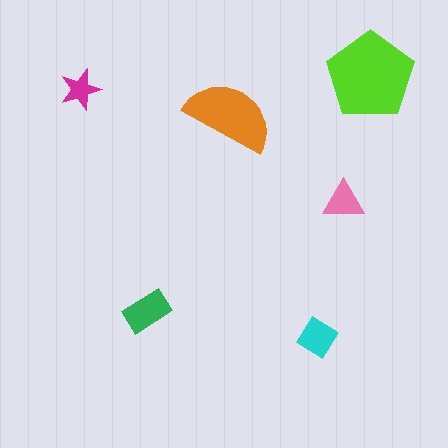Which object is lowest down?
The cyan diamond is bottommost.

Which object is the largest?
The lime pentagon.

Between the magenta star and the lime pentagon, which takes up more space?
The lime pentagon.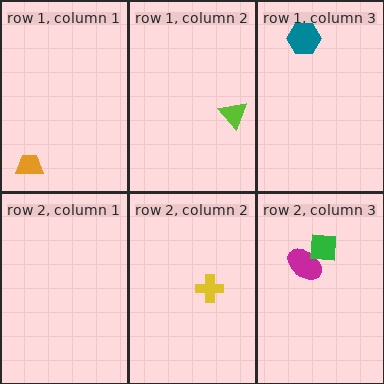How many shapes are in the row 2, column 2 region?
1.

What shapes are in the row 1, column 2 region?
The lime triangle.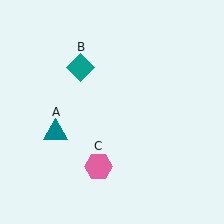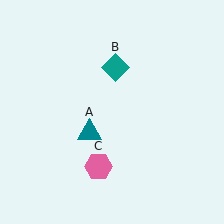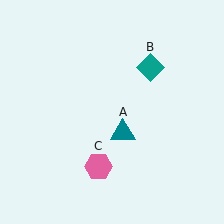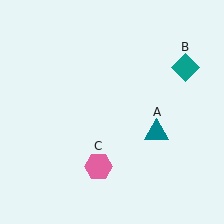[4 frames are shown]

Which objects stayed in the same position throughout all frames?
Pink hexagon (object C) remained stationary.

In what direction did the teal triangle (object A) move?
The teal triangle (object A) moved right.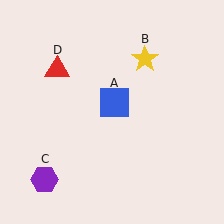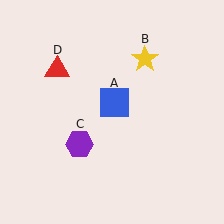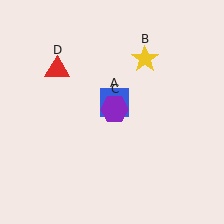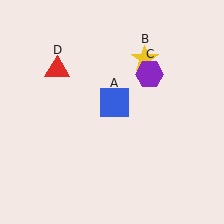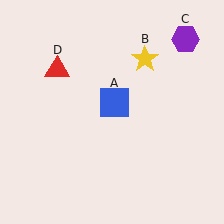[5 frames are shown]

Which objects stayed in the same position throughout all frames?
Blue square (object A) and yellow star (object B) and red triangle (object D) remained stationary.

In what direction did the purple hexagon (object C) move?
The purple hexagon (object C) moved up and to the right.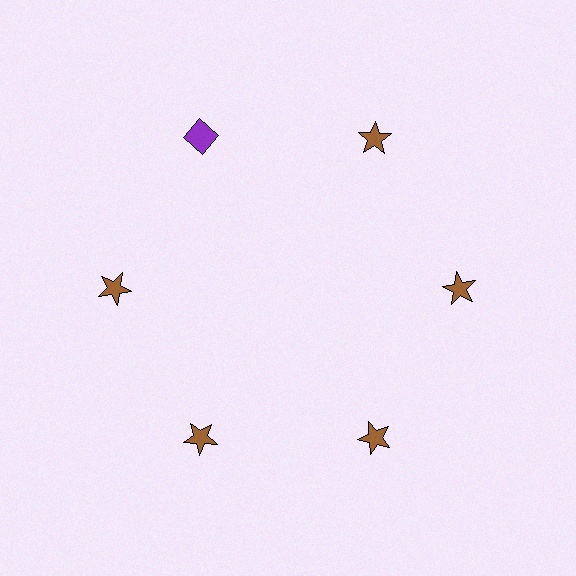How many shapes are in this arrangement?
There are 6 shapes arranged in a ring pattern.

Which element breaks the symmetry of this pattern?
The purple diamond at roughly the 11 o'clock position breaks the symmetry. All other shapes are brown stars.